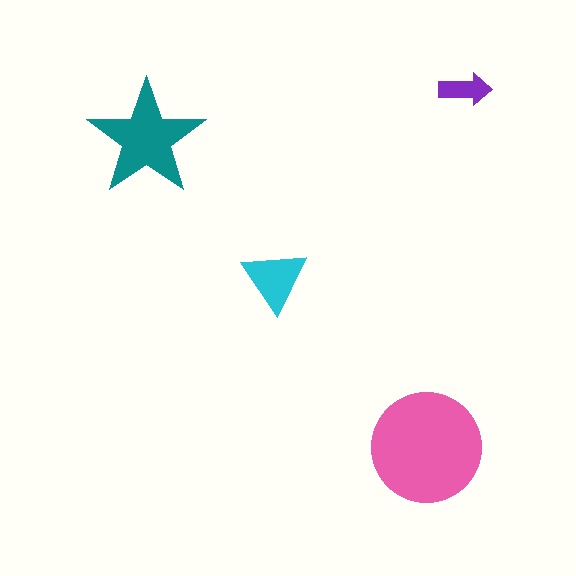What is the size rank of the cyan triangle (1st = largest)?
3rd.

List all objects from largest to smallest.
The pink circle, the teal star, the cyan triangle, the purple arrow.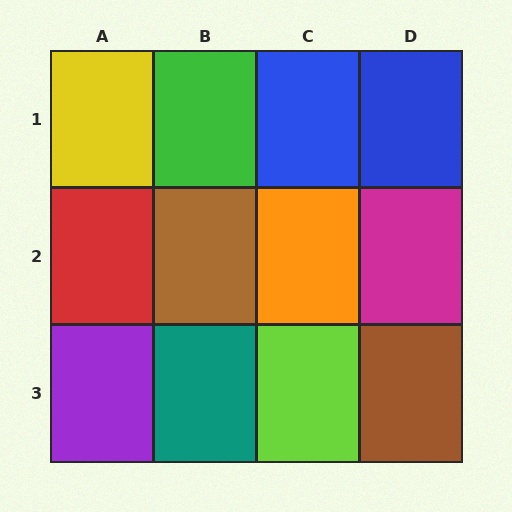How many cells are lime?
1 cell is lime.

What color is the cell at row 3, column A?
Purple.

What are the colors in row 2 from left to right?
Red, brown, orange, magenta.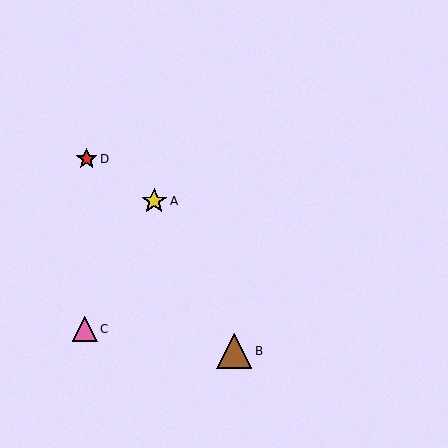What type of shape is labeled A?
Shape A is a yellow star.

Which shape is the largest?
The brown triangle (labeled B) is the largest.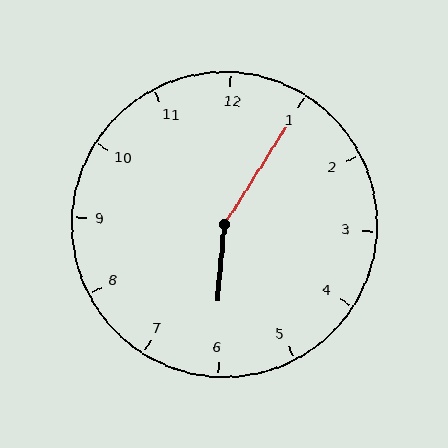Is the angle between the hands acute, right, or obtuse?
It is obtuse.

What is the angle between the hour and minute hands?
Approximately 152 degrees.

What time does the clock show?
6:05.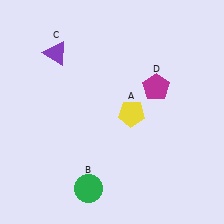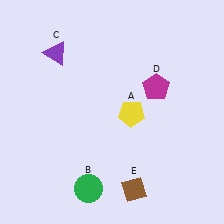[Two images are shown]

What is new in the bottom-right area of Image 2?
A brown diamond (E) was added in the bottom-right area of Image 2.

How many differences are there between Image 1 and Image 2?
There is 1 difference between the two images.